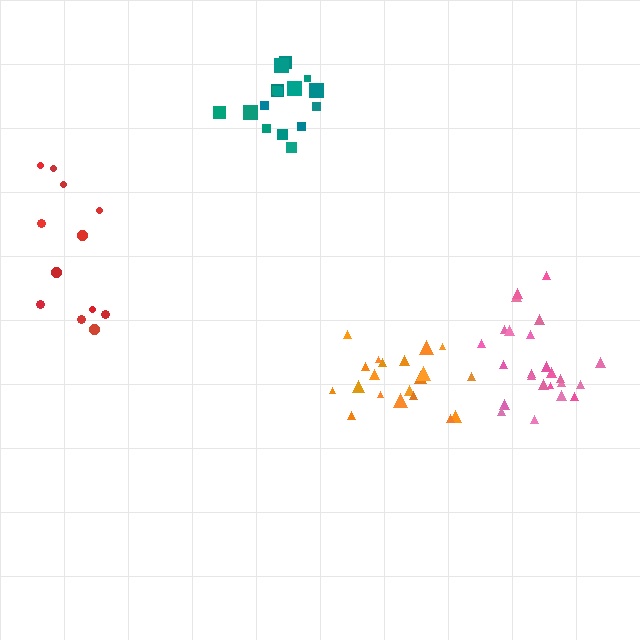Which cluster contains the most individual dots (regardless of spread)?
Pink (24).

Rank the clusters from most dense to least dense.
teal, pink, orange, red.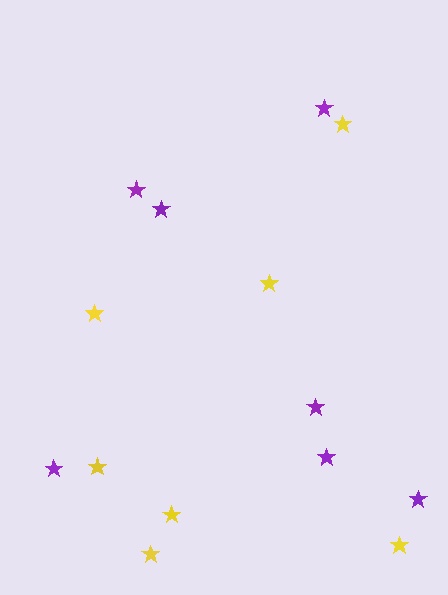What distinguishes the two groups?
There are 2 groups: one group of yellow stars (7) and one group of purple stars (7).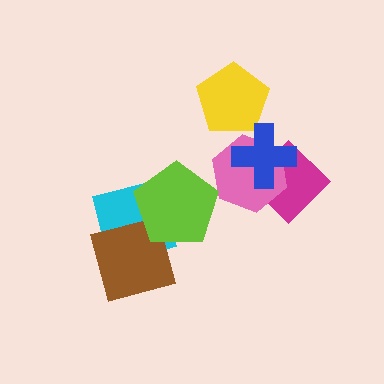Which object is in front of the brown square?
The lime pentagon is in front of the brown square.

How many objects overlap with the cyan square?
2 objects overlap with the cyan square.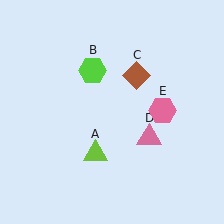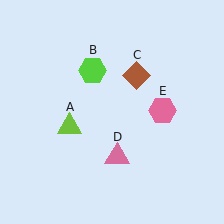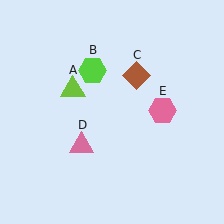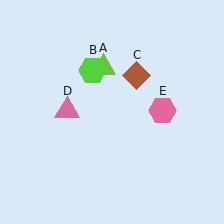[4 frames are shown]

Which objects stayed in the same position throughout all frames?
Lime hexagon (object B) and brown diamond (object C) and pink hexagon (object E) remained stationary.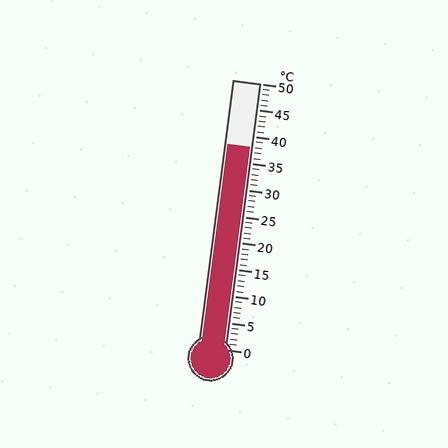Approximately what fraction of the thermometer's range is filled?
The thermometer is filled to approximately 75% of its range.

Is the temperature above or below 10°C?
The temperature is above 10°C.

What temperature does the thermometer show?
The thermometer shows approximately 38°C.